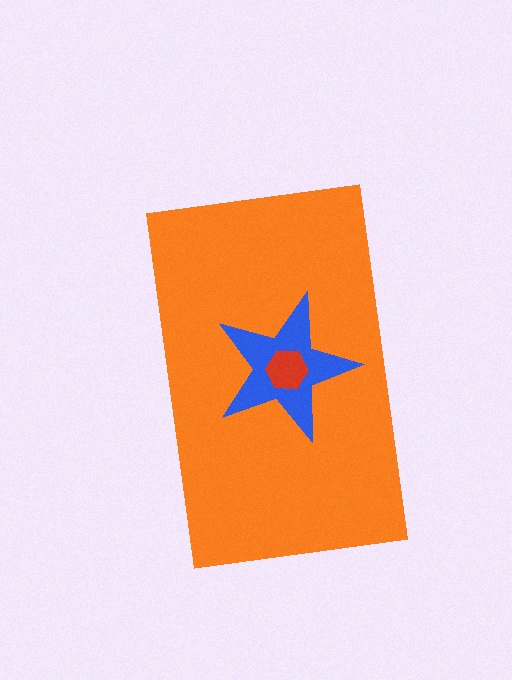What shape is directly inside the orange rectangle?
The blue star.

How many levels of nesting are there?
3.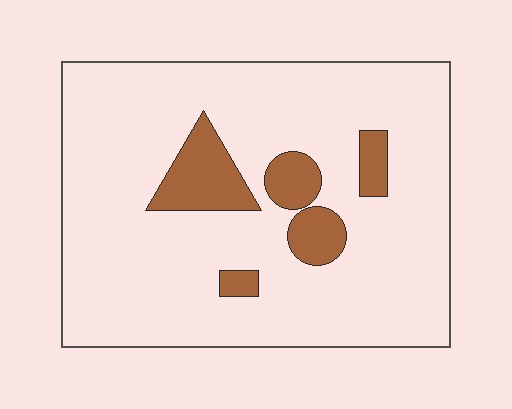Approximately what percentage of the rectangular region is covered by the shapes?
Approximately 15%.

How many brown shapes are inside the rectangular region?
5.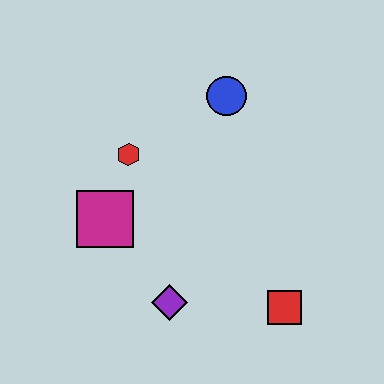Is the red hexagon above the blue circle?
No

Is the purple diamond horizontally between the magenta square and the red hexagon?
No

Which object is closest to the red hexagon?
The magenta square is closest to the red hexagon.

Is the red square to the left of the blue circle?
No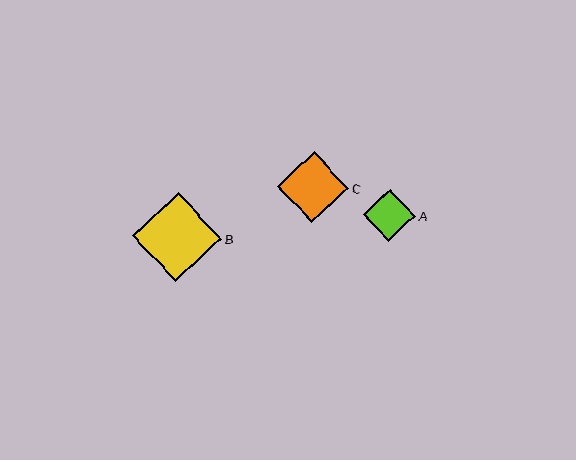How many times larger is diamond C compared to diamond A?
Diamond C is approximately 1.4 times the size of diamond A.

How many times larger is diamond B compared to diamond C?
Diamond B is approximately 1.3 times the size of diamond C.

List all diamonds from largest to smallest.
From largest to smallest: B, C, A.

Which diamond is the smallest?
Diamond A is the smallest with a size of approximately 52 pixels.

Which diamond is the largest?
Diamond B is the largest with a size of approximately 89 pixels.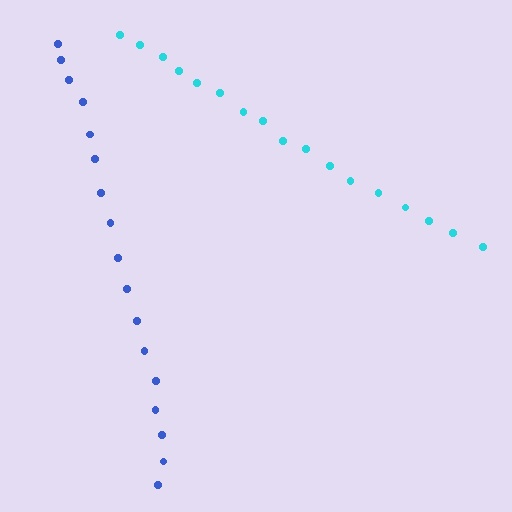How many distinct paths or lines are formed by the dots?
There are 2 distinct paths.